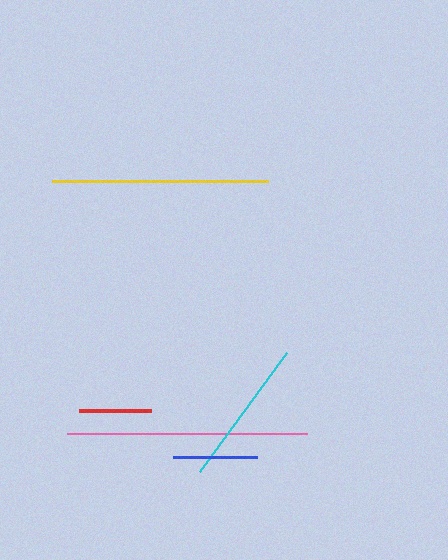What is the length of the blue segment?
The blue segment is approximately 85 pixels long.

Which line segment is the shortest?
The red line is the shortest at approximately 72 pixels.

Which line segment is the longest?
The pink line is the longest at approximately 241 pixels.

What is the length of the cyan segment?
The cyan segment is approximately 147 pixels long.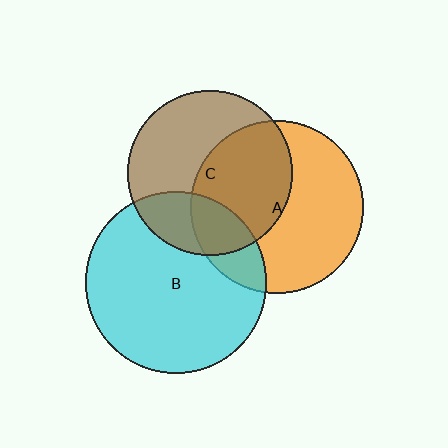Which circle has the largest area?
Circle B (cyan).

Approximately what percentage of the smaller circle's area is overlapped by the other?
Approximately 25%.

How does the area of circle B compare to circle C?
Approximately 1.2 times.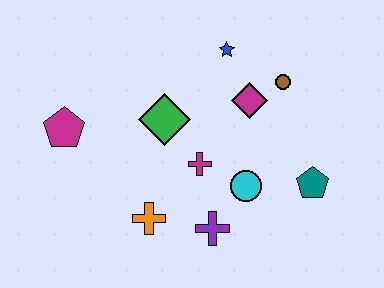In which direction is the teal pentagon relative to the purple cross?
The teal pentagon is to the right of the purple cross.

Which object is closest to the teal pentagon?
The cyan circle is closest to the teal pentagon.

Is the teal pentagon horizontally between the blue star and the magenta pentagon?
No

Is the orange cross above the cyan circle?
No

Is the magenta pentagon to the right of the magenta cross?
No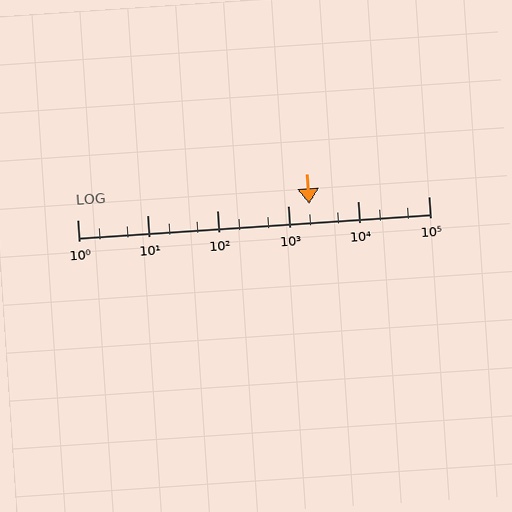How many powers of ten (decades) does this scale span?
The scale spans 5 decades, from 1 to 100000.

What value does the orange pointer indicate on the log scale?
The pointer indicates approximately 2000.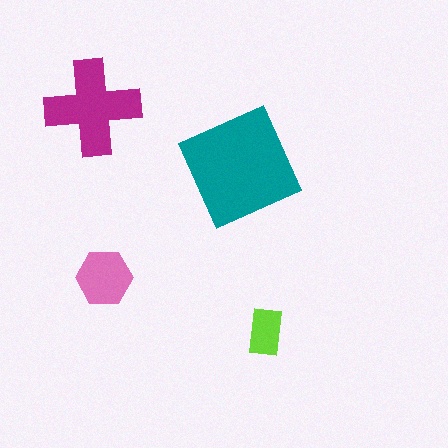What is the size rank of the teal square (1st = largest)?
1st.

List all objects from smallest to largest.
The lime rectangle, the pink hexagon, the magenta cross, the teal square.